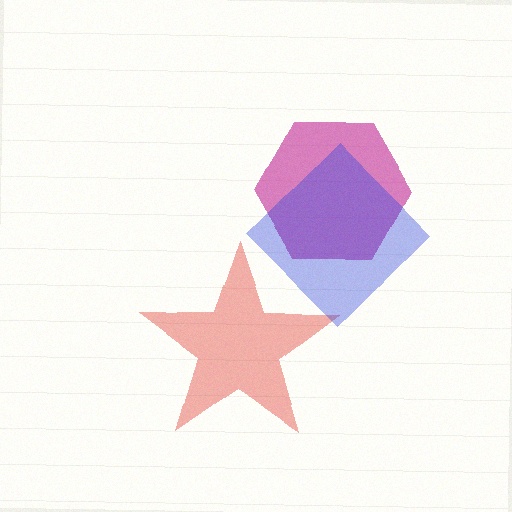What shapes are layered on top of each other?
The layered shapes are: a magenta hexagon, a red star, a blue diamond.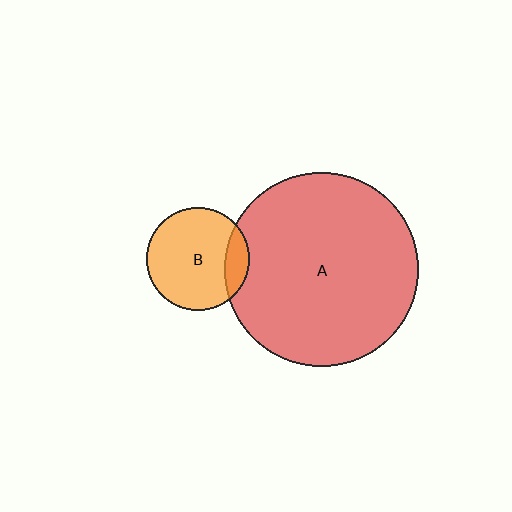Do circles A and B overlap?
Yes.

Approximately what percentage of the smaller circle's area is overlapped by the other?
Approximately 15%.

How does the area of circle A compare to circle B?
Approximately 3.5 times.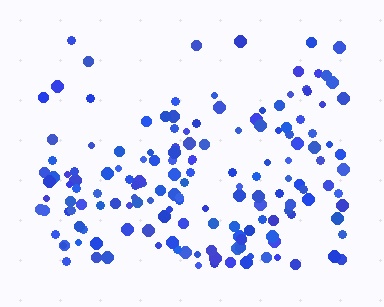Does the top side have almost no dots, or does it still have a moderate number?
Still a moderate number, just noticeably fewer than the bottom.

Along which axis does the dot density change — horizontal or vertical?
Vertical.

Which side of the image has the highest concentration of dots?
The bottom.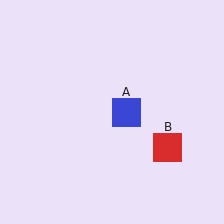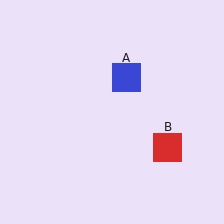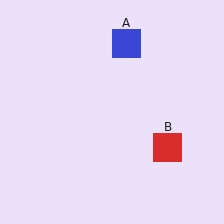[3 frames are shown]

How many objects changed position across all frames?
1 object changed position: blue square (object A).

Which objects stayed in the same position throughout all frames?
Red square (object B) remained stationary.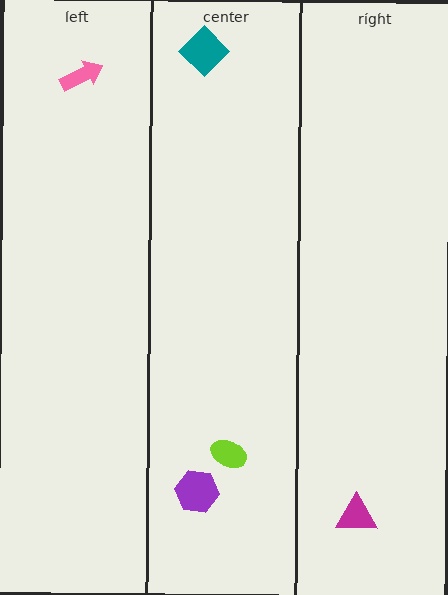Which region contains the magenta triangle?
The right region.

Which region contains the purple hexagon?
The center region.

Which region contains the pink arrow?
The left region.